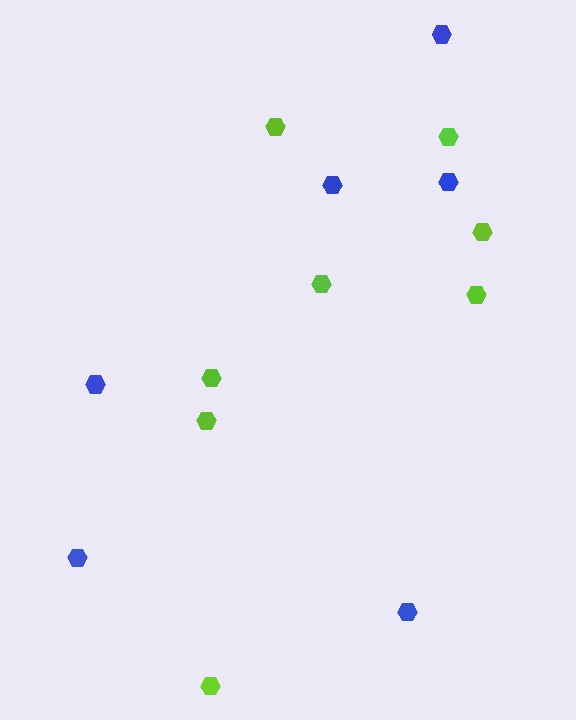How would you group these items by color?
There are 2 groups: one group of lime hexagons (8) and one group of blue hexagons (6).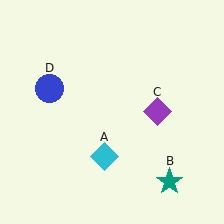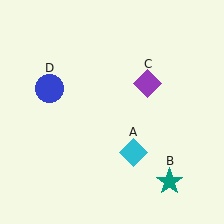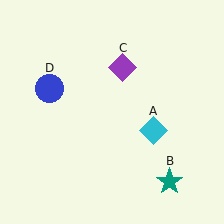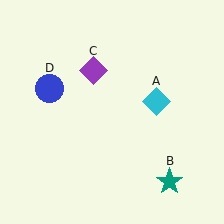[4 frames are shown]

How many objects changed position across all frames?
2 objects changed position: cyan diamond (object A), purple diamond (object C).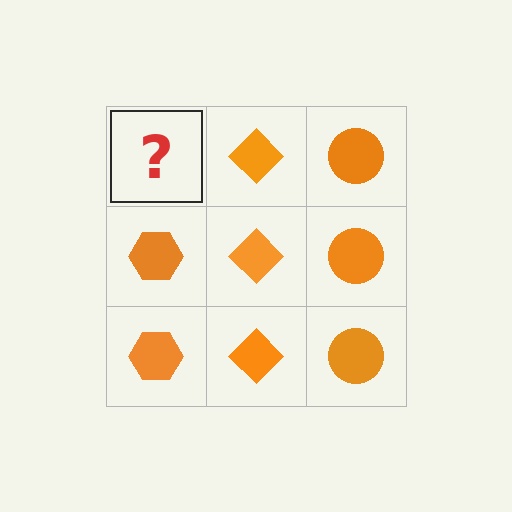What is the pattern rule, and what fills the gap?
The rule is that each column has a consistent shape. The gap should be filled with an orange hexagon.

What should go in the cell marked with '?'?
The missing cell should contain an orange hexagon.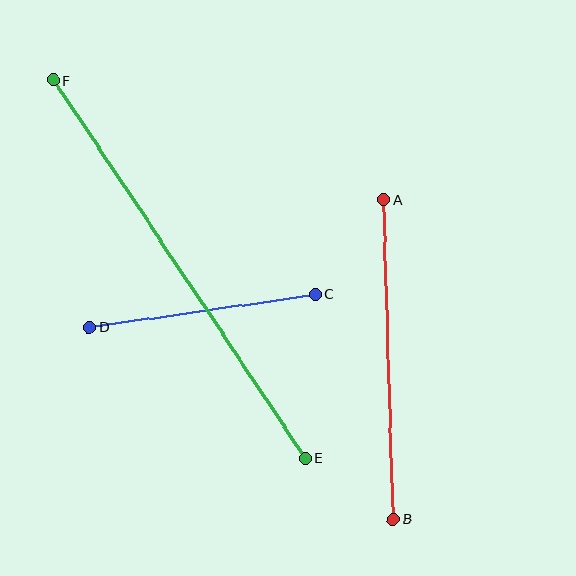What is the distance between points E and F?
The distance is approximately 455 pixels.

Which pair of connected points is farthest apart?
Points E and F are farthest apart.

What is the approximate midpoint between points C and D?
The midpoint is at approximately (202, 311) pixels.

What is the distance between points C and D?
The distance is approximately 228 pixels.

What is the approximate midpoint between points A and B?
The midpoint is at approximately (388, 360) pixels.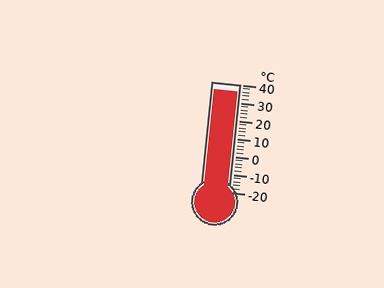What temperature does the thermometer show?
The thermometer shows approximately 36°C.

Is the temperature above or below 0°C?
The temperature is above 0°C.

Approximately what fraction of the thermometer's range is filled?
The thermometer is filled to approximately 95% of its range.